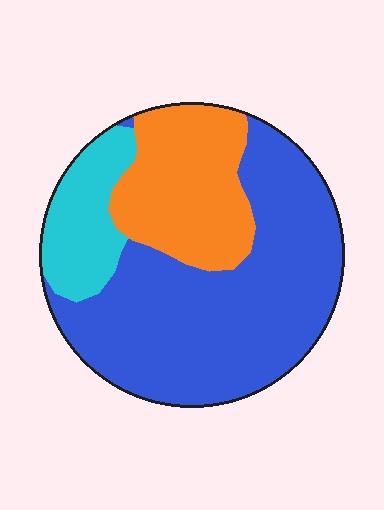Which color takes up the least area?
Cyan, at roughly 15%.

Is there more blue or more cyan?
Blue.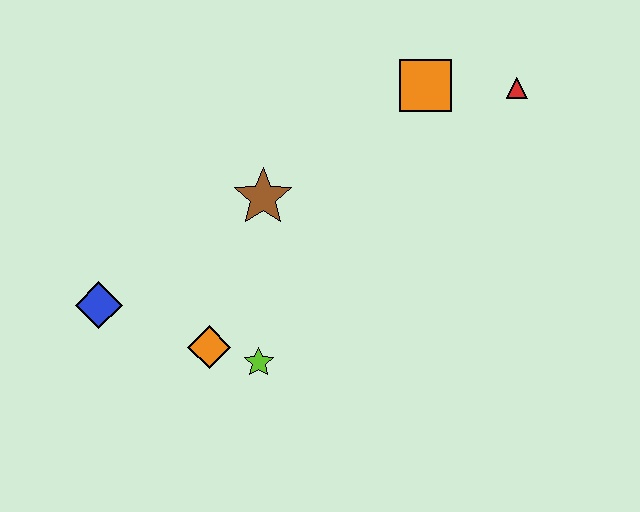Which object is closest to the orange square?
The red triangle is closest to the orange square.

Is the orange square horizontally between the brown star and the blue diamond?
No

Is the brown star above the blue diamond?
Yes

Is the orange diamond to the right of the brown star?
No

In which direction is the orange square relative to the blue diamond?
The orange square is to the right of the blue diamond.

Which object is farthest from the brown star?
The red triangle is farthest from the brown star.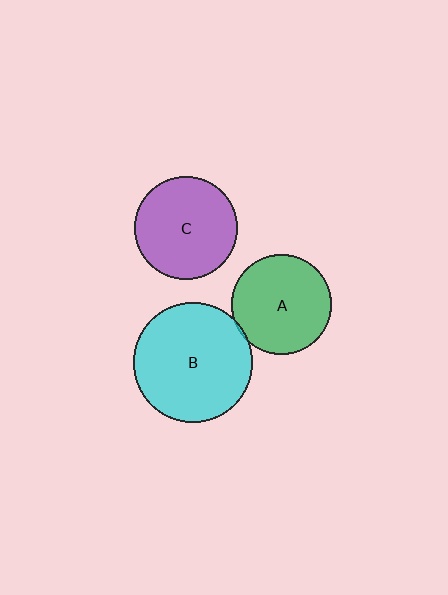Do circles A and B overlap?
Yes.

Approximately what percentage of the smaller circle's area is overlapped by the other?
Approximately 5%.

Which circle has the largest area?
Circle B (cyan).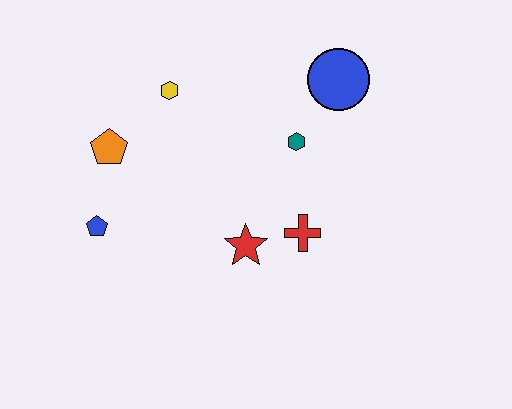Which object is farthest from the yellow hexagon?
The red cross is farthest from the yellow hexagon.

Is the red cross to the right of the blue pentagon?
Yes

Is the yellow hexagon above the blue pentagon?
Yes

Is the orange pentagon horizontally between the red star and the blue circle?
No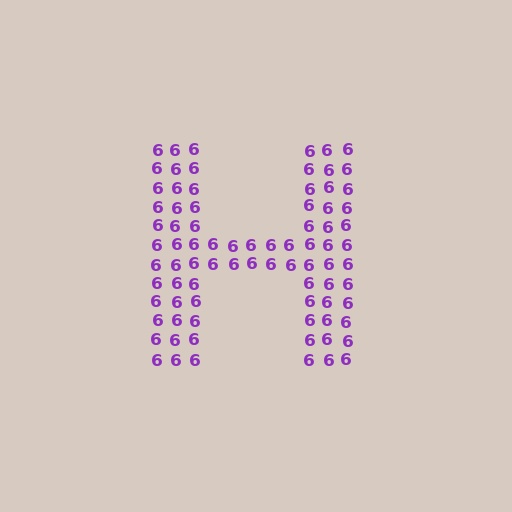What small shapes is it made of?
It is made of small digit 6's.